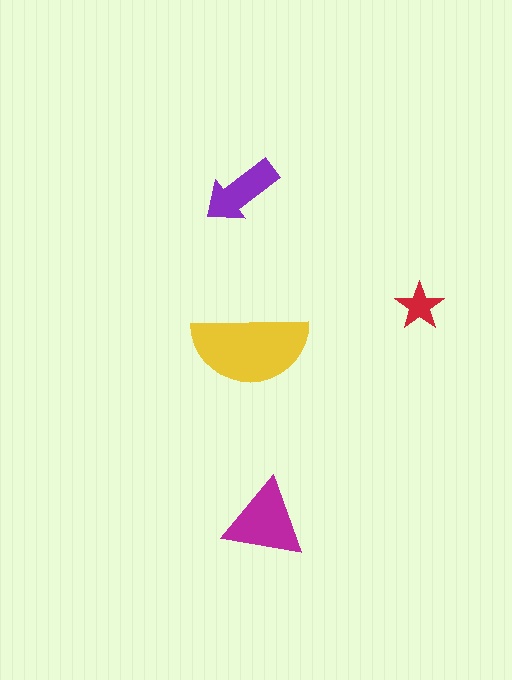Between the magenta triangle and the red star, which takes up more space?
The magenta triangle.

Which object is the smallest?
The red star.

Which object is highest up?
The purple arrow is topmost.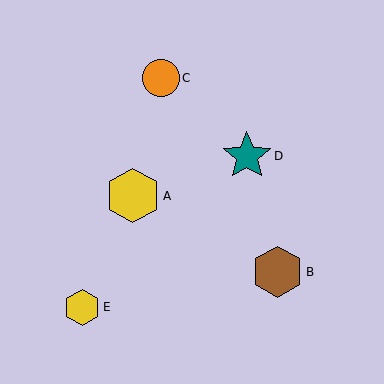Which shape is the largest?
The yellow hexagon (labeled A) is the largest.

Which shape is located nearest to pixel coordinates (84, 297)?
The yellow hexagon (labeled E) at (82, 307) is nearest to that location.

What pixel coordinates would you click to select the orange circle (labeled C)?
Click at (161, 78) to select the orange circle C.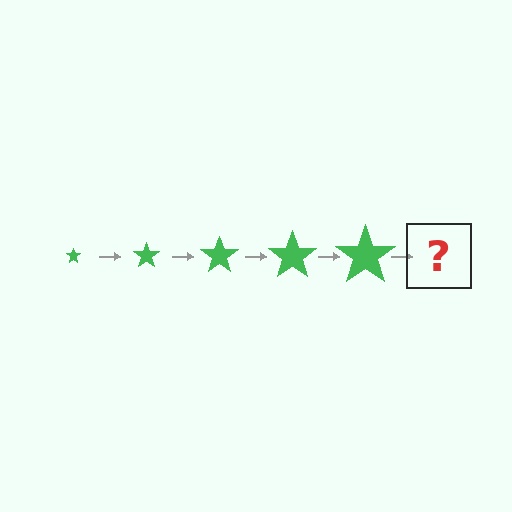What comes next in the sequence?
The next element should be a green star, larger than the previous one.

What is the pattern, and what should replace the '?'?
The pattern is that the star gets progressively larger each step. The '?' should be a green star, larger than the previous one.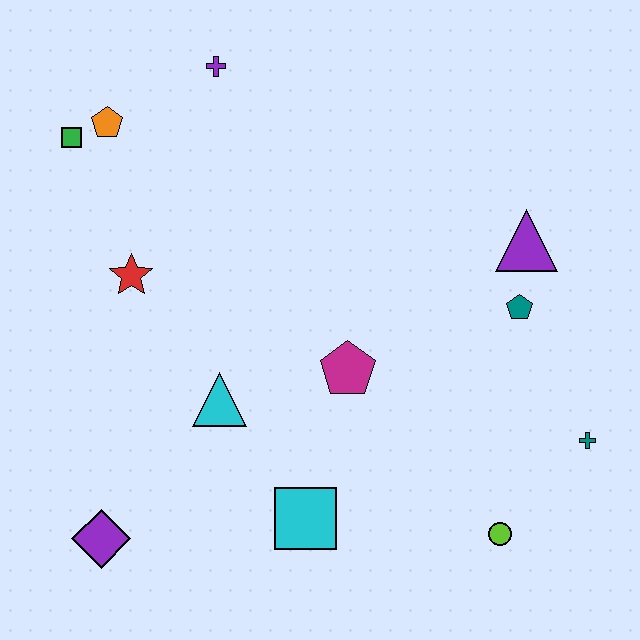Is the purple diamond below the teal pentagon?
Yes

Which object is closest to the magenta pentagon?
The cyan triangle is closest to the magenta pentagon.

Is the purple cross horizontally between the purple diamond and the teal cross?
Yes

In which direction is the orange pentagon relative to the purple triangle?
The orange pentagon is to the left of the purple triangle.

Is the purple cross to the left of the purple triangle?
Yes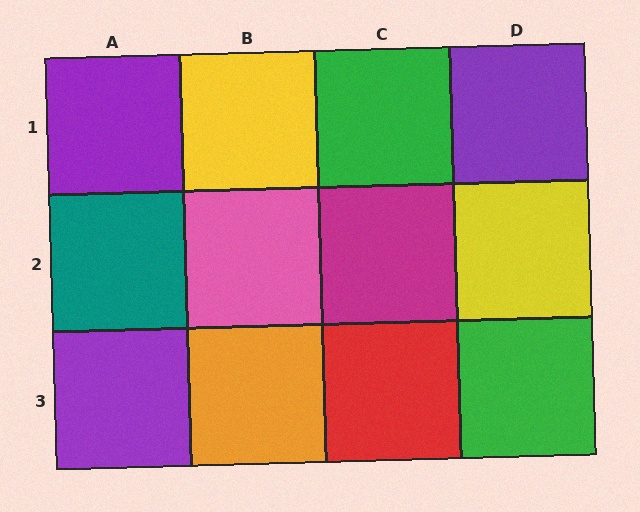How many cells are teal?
1 cell is teal.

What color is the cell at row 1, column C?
Green.